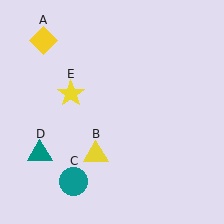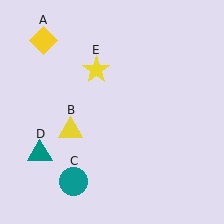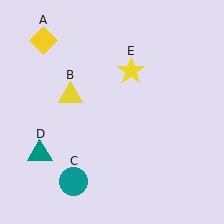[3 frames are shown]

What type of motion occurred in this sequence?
The yellow triangle (object B), yellow star (object E) rotated clockwise around the center of the scene.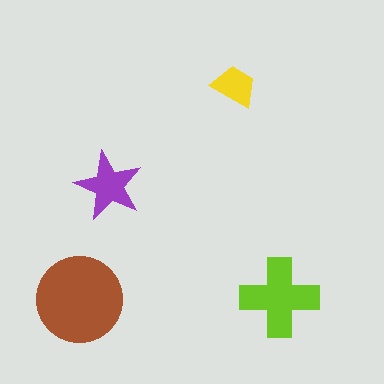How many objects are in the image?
There are 4 objects in the image.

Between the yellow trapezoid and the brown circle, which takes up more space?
The brown circle.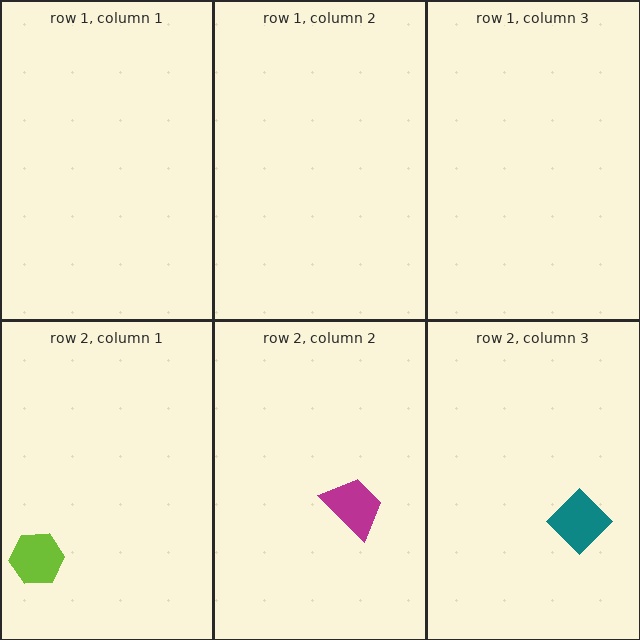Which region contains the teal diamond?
The row 2, column 3 region.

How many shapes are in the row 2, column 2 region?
1.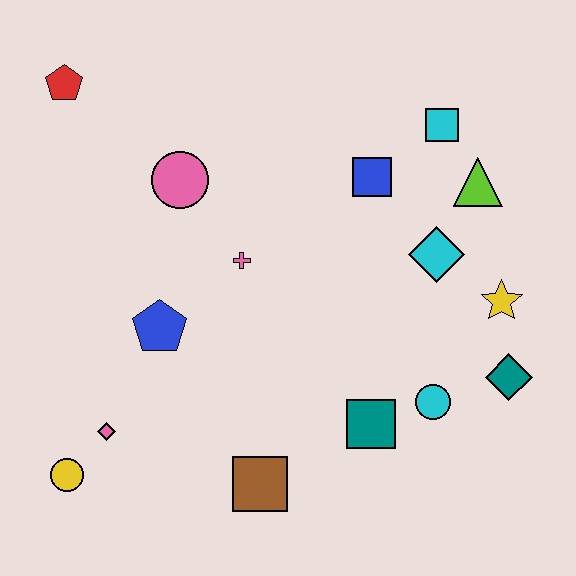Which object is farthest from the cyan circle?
The red pentagon is farthest from the cyan circle.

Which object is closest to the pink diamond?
The yellow circle is closest to the pink diamond.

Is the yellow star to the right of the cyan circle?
Yes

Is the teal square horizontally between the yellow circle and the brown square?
No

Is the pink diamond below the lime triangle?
Yes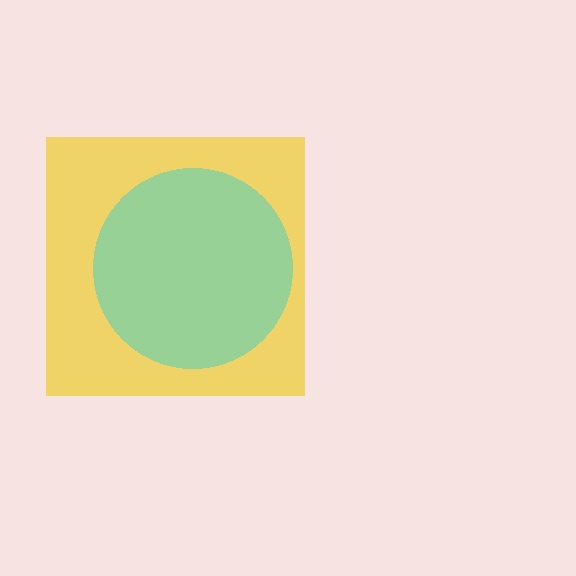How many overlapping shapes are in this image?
There are 2 overlapping shapes in the image.